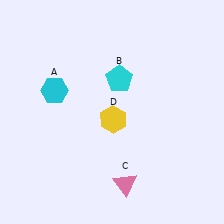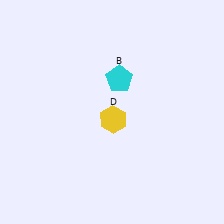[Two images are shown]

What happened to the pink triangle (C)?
The pink triangle (C) was removed in Image 2. It was in the bottom-right area of Image 1.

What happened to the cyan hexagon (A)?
The cyan hexagon (A) was removed in Image 2. It was in the top-left area of Image 1.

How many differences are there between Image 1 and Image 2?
There are 2 differences between the two images.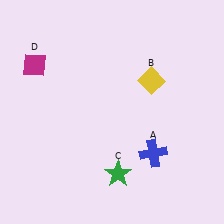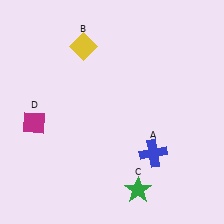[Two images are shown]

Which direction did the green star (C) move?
The green star (C) moved right.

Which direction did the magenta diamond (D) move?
The magenta diamond (D) moved down.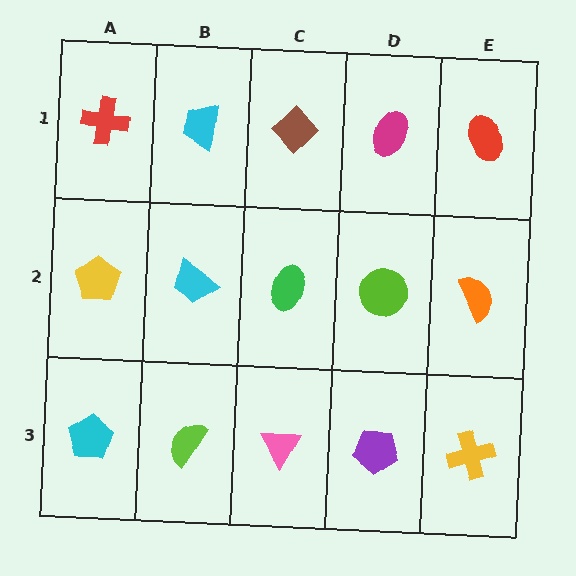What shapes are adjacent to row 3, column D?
A lime circle (row 2, column D), a pink triangle (row 3, column C), a yellow cross (row 3, column E).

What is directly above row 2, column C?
A brown diamond.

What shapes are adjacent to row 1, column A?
A yellow pentagon (row 2, column A), a cyan trapezoid (row 1, column B).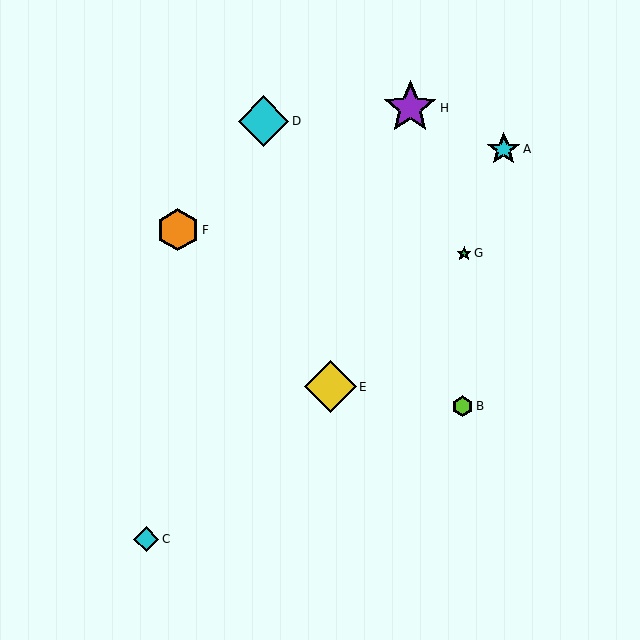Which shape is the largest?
The purple star (labeled H) is the largest.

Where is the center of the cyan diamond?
The center of the cyan diamond is at (263, 121).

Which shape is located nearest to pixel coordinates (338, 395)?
The yellow diamond (labeled E) at (330, 387) is nearest to that location.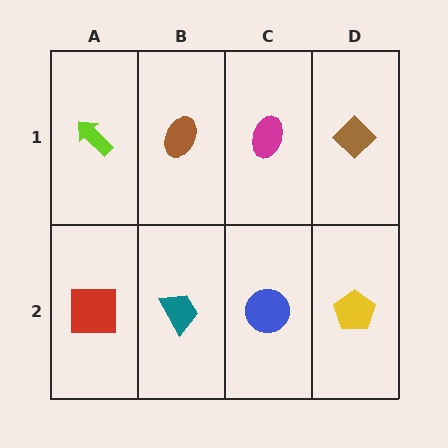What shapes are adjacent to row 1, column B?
A teal trapezoid (row 2, column B), a lime arrow (row 1, column A), a magenta ellipse (row 1, column C).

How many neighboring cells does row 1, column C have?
3.